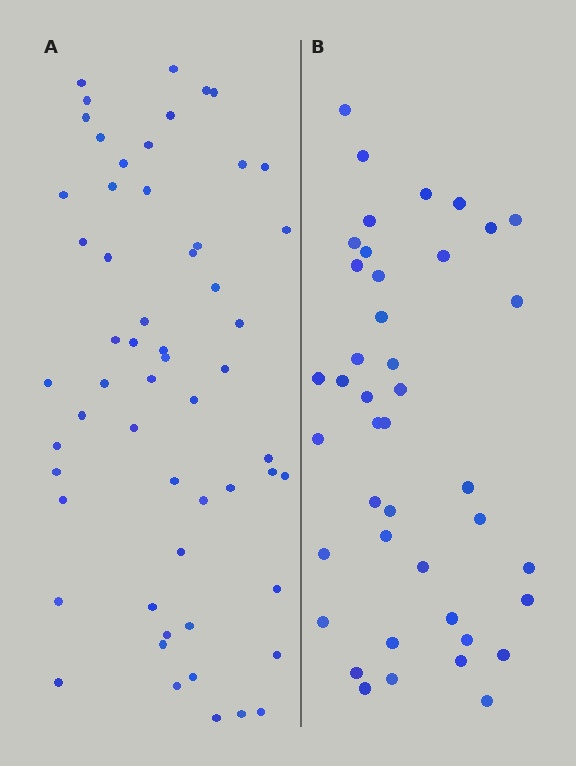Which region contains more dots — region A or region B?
Region A (the left region) has more dots.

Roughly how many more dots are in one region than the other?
Region A has approximately 15 more dots than region B.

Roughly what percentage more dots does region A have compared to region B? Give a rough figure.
About 35% more.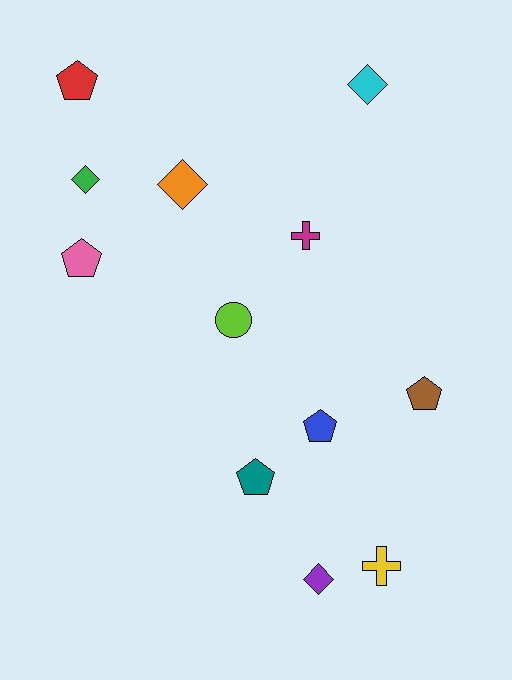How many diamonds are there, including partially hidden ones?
There are 4 diamonds.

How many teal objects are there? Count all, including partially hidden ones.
There is 1 teal object.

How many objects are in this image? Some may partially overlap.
There are 12 objects.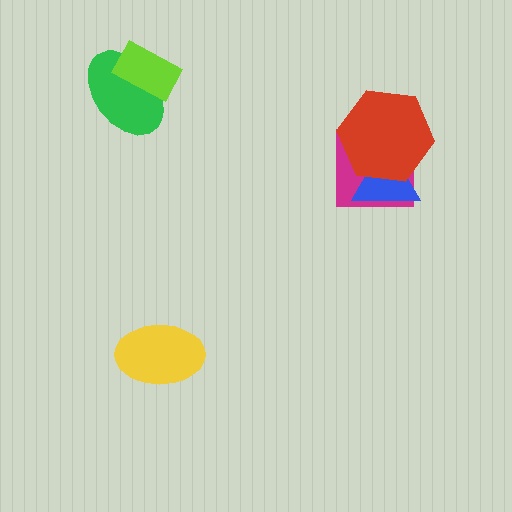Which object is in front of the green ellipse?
The lime rectangle is in front of the green ellipse.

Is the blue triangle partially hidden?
Yes, it is partially covered by another shape.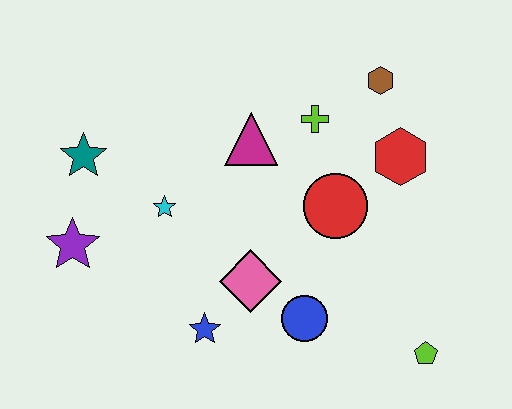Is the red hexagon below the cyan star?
No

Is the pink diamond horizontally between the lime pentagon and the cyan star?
Yes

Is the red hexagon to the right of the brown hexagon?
Yes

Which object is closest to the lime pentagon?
The blue circle is closest to the lime pentagon.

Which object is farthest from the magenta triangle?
The lime pentagon is farthest from the magenta triangle.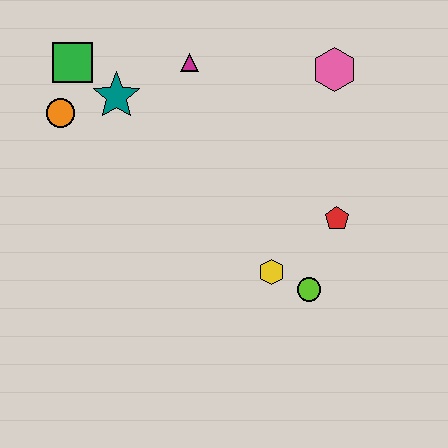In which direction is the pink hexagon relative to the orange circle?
The pink hexagon is to the right of the orange circle.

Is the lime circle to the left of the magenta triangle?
No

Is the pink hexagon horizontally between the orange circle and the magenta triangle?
No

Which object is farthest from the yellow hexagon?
The green square is farthest from the yellow hexagon.